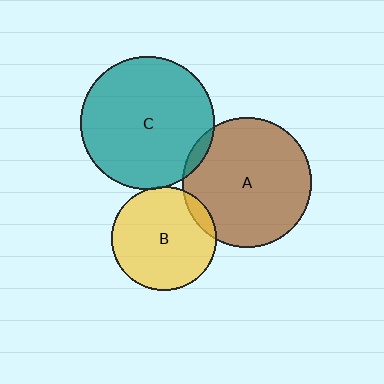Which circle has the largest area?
Circle C (teal).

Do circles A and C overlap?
Yes.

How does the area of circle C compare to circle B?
Approximately 1.6 times.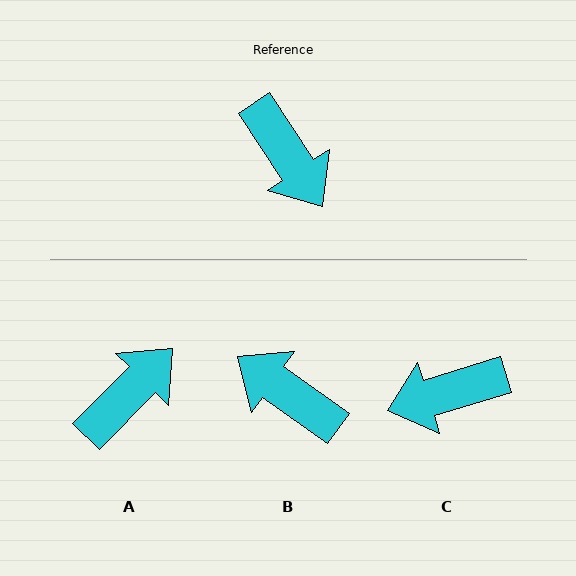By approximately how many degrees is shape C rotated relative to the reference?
Approximately 106 degrees clockwise.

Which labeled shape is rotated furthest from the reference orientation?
B, about 159 degrees away.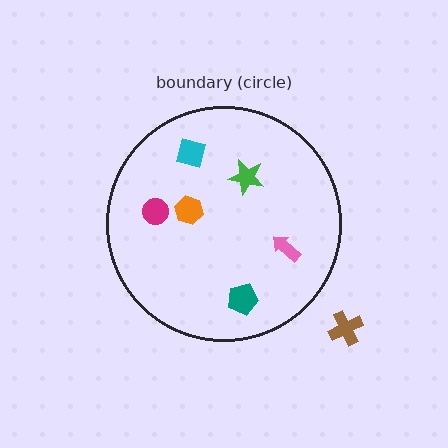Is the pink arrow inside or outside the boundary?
Inside.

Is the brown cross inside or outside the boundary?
Outside.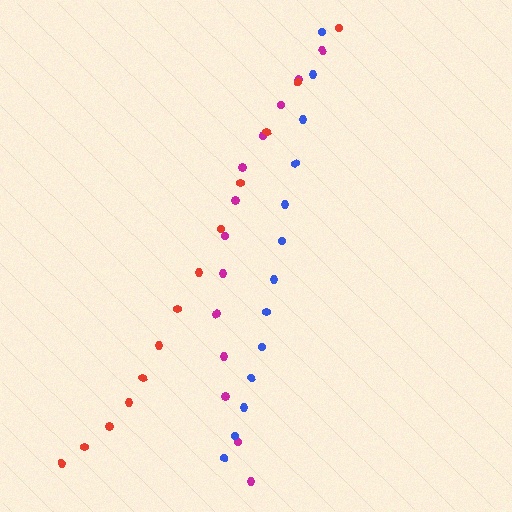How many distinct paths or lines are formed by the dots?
There are 3 distinct paths.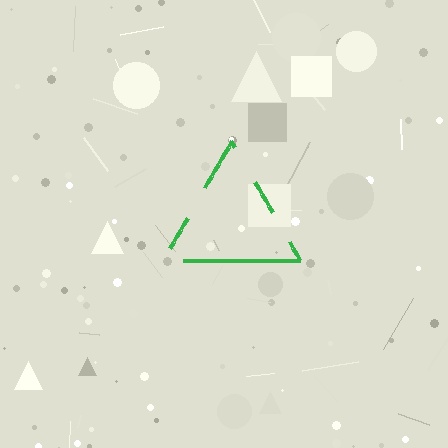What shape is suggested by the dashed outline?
The dashed outline suggests a triangle.